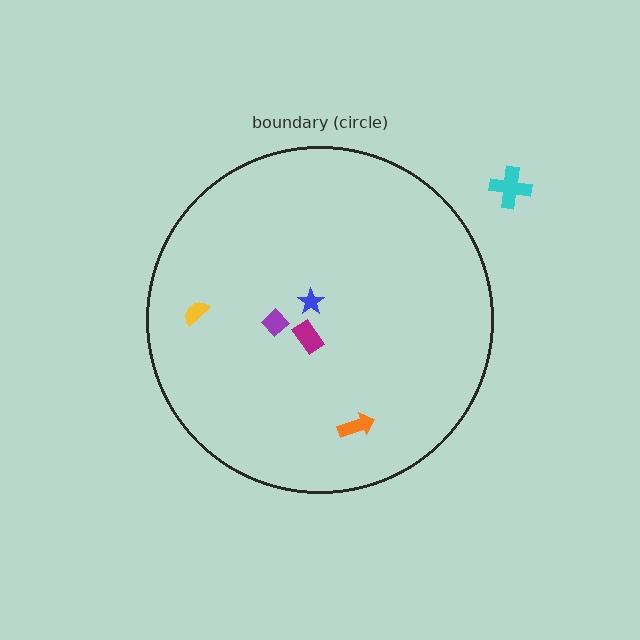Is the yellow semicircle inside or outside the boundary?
Inside.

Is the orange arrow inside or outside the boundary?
Inside.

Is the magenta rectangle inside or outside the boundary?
Inside.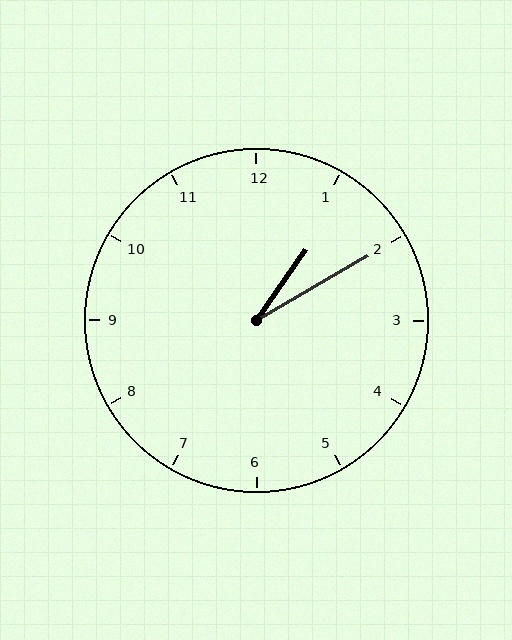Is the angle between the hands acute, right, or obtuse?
It is acute.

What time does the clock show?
1:10.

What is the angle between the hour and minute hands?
Approximately 25 degrees.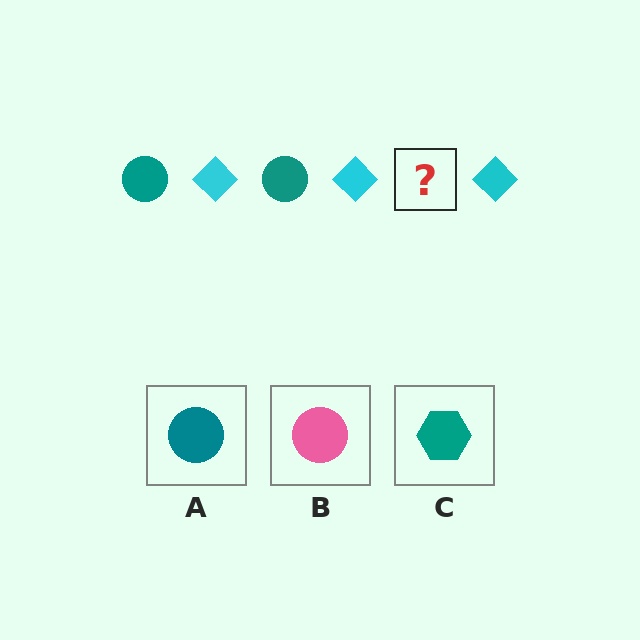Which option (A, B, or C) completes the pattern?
A.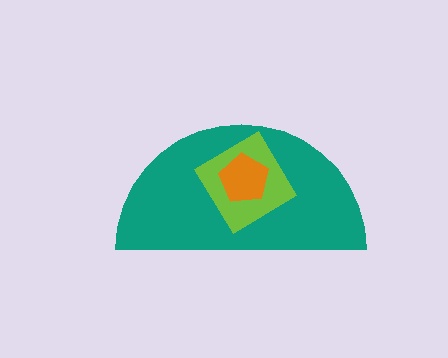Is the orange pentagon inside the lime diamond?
Yes.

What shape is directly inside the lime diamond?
The orange pentagon.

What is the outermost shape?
The teal semicircle.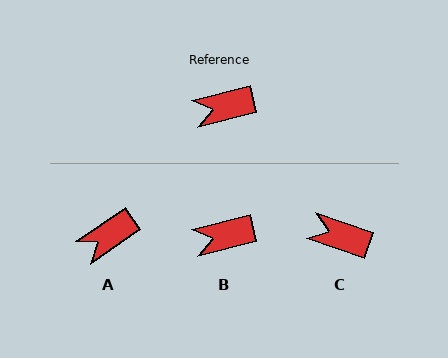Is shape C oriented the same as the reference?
No, it is off by about 33 degrees.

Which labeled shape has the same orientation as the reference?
B.